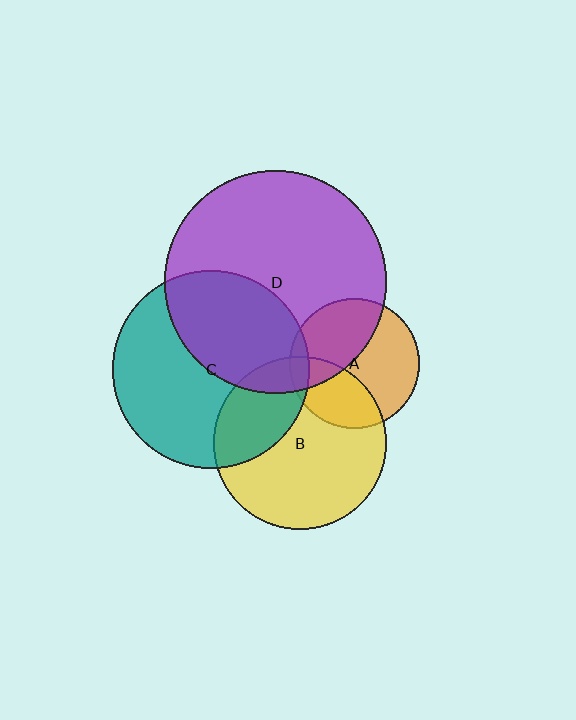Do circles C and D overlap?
Yes.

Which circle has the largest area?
Circle D (purple).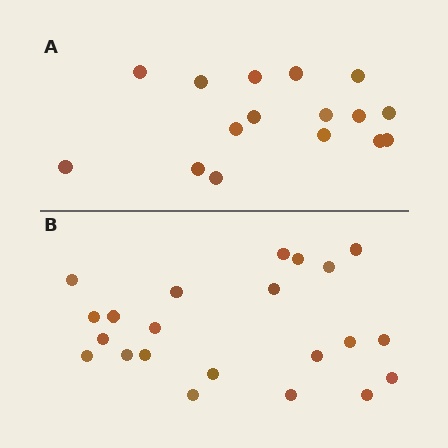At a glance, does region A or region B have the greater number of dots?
Region B (the bottom region) has more dots.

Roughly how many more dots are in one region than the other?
Region B has about 6 more dots than region A.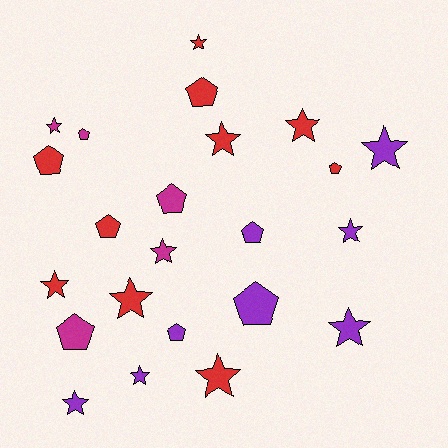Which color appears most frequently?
Red, with 10 objects.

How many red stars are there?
There are 6 red stars.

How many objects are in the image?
There are 23 objects.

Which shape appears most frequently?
Star, with 13 objects.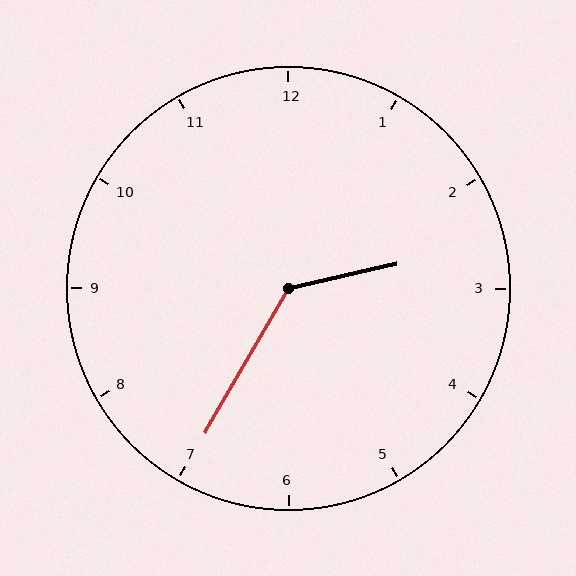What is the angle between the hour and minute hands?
Approximately 132 degrees.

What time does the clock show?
2:35.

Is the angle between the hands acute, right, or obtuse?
It is obtuse.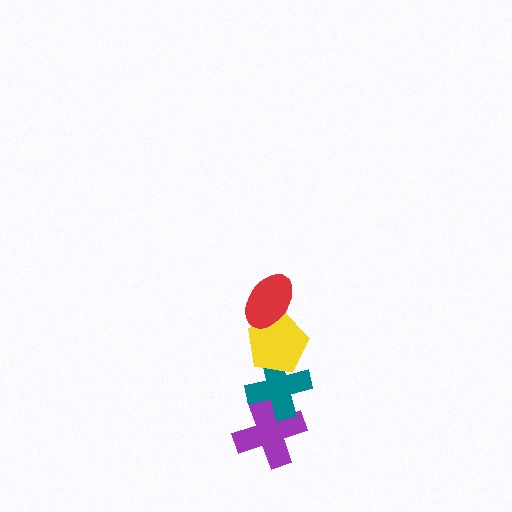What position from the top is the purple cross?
The purple cross is 4th from the top.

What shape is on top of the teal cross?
The yellow pentagon is on top of the teal cross.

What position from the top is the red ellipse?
The red ellipse is 1st from the top.